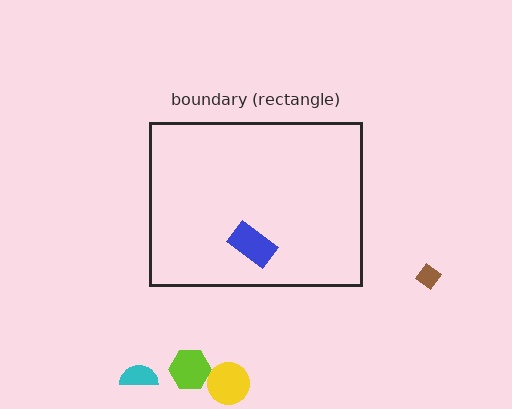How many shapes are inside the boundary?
1 inside, 4 outside.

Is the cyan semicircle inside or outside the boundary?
Outside.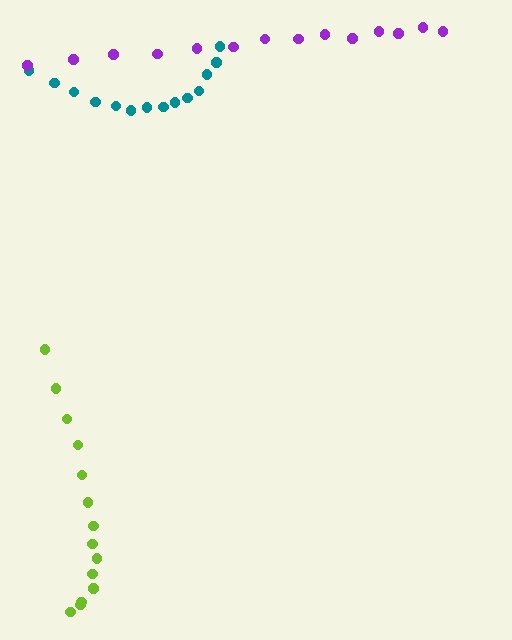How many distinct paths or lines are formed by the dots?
There are 3 distinct paths.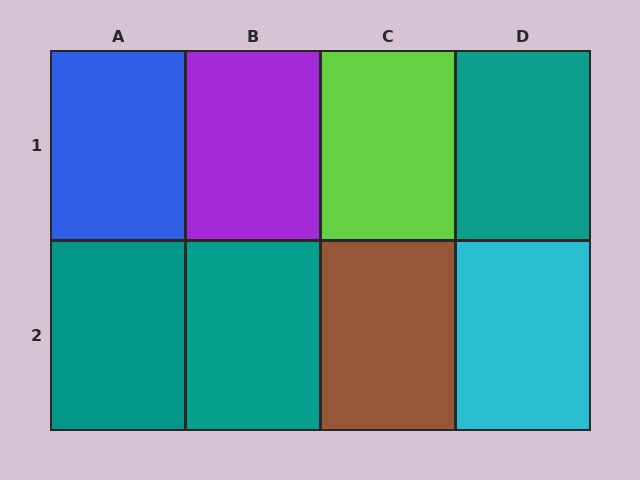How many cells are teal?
3 cells are teal.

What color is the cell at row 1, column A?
Blue.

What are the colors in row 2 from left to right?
Teal, teal, brown, cyan.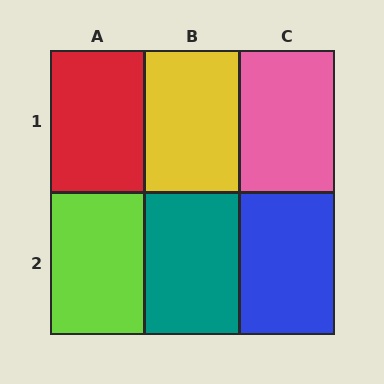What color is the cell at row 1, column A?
Red.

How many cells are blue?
1 cell is blue.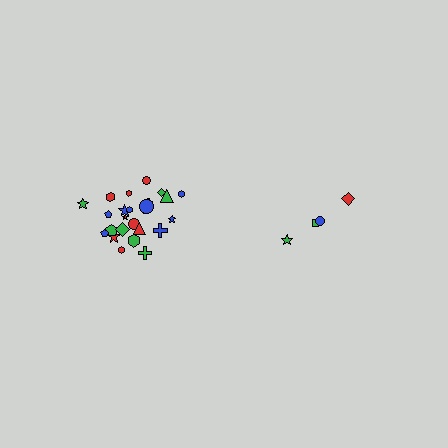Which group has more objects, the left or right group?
The left group.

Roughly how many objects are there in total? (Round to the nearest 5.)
Roughly 30 objects in total.